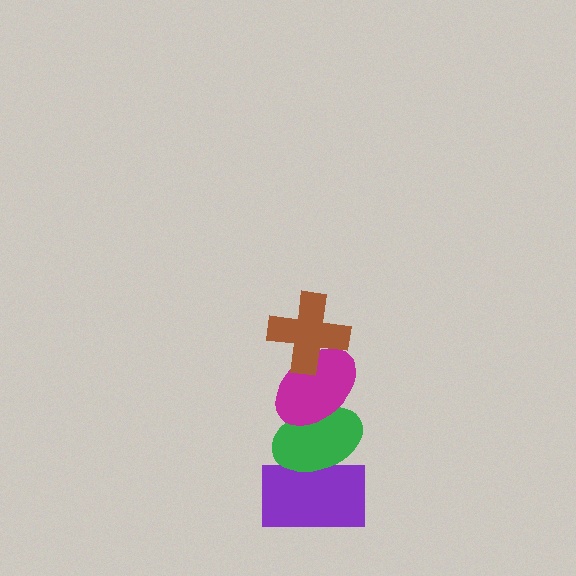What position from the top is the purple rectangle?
The purple rectangle is 4th from the top.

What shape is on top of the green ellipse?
The magenta ellipse is on top of the green ellipse.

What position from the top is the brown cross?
The brown cross is 1st from the top.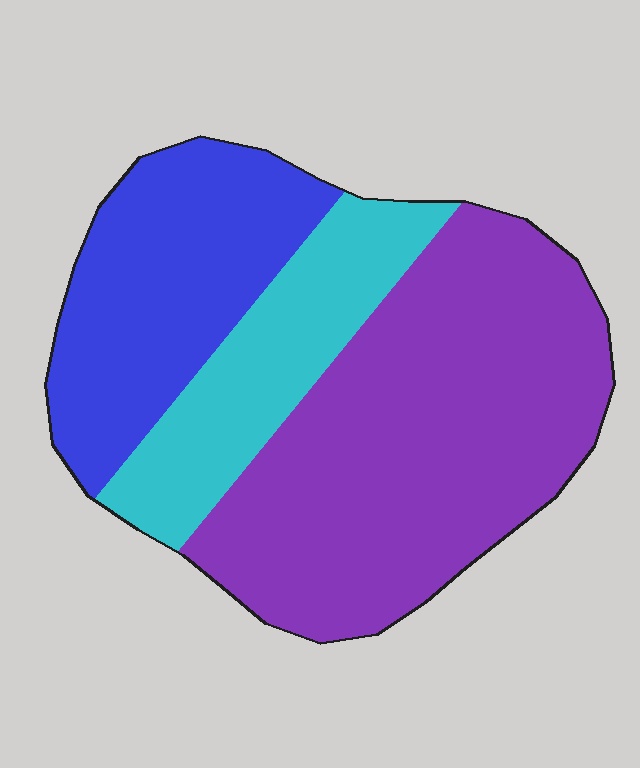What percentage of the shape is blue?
Blue takes up between a sixth and a third of the shape.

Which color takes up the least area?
Cyan, at roughly 20%.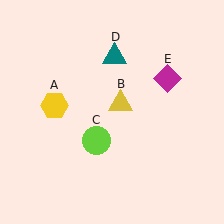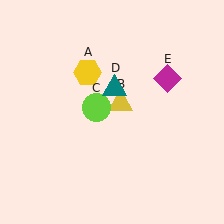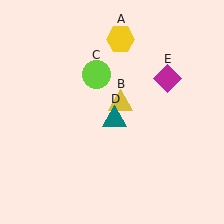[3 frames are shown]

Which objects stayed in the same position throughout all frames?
Yellow triangle (object B) and magenta diamond (object E) remained stationary.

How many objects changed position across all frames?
3 objects changed position: yellow hexagon (object A), lime circle (object C), teal triangle (object D).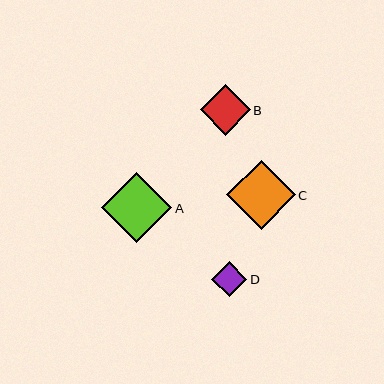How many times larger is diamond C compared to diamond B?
Diamond C is approximately 1.4 times the size of diamond B.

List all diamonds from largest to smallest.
From largest to smallest: A, C, B, D.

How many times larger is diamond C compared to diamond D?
Diamond C is approximately 1.9 times the size of diamond D.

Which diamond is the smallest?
Diamond D is the smallest with a size of approximately 35 pixels.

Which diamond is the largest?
Diamond A is the largest with a size of approximately 70 pixels.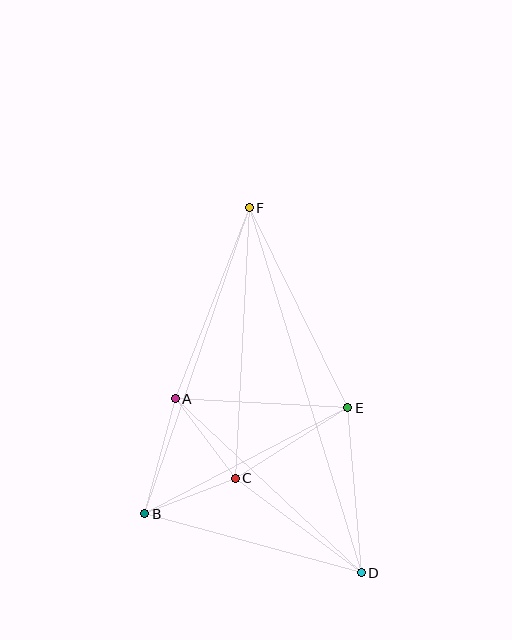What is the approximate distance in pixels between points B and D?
The distance between B and D is approximately 224 pixels.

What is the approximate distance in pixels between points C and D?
The distance between C and D is approximately 157 pixels.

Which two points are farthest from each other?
Points D and F are farthest from each other.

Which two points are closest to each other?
Points B and C are closest to each other.